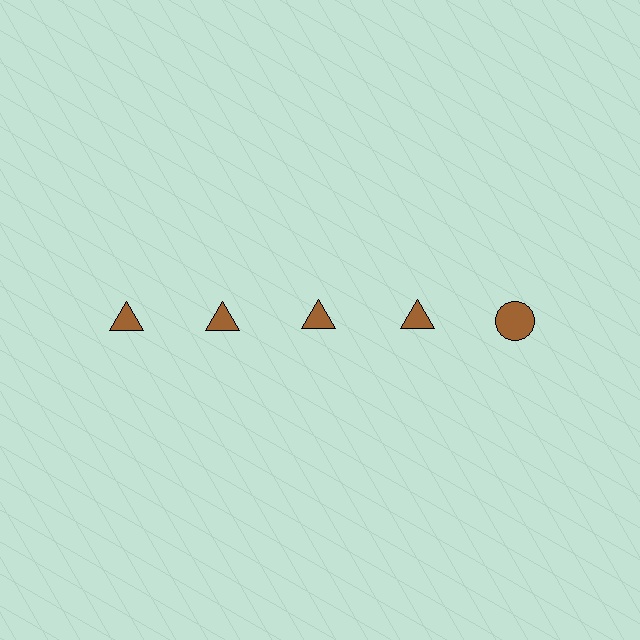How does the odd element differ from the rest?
It has a different shape: circle instead of triangle.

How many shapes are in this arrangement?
There are 5 shapes arranged in a grid pattern.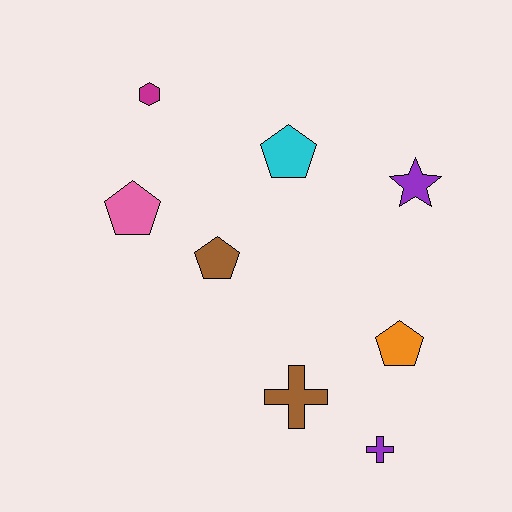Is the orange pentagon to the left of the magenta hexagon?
No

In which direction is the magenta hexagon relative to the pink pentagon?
The magenta hexagon is above the pink pentagon.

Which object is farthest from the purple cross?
The magenta hexagon is farthest from the purple cross.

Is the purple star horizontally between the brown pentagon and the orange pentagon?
No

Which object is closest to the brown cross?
The purple cross is closest to the brown cross.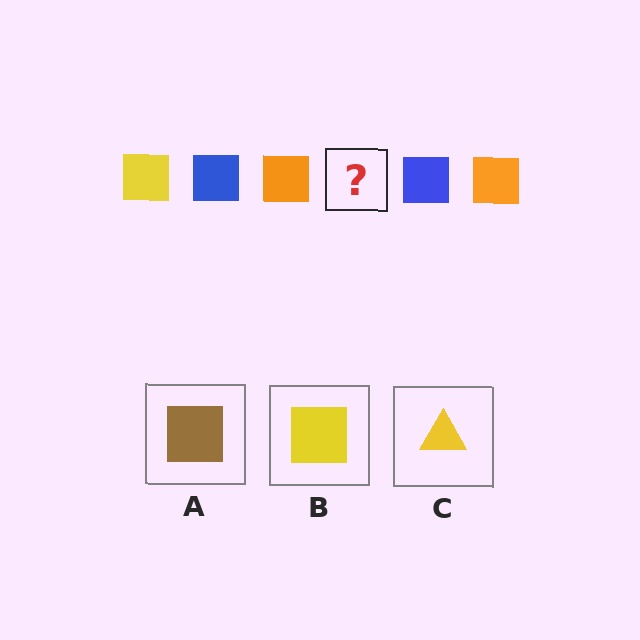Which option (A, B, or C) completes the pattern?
B.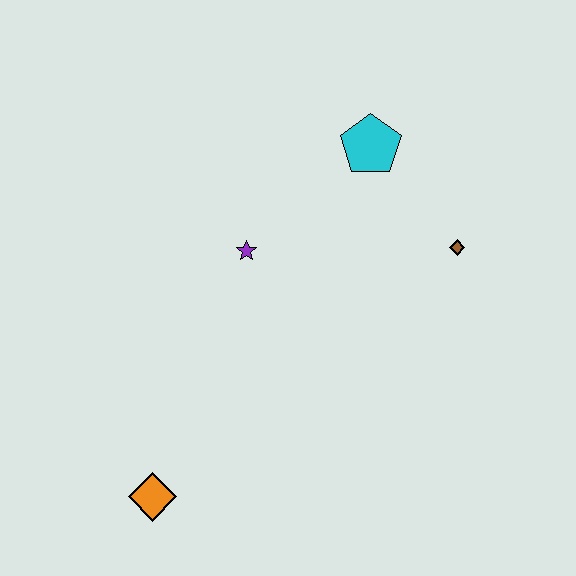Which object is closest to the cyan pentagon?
The brown diamond is closest to the cyan pentagon.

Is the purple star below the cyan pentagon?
Yes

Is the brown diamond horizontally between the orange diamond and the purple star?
No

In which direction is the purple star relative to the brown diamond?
The purple star is to the left of the brown diamond.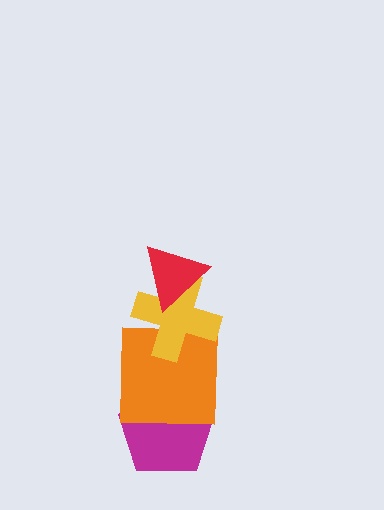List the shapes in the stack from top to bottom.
From top to bottom: the red triangle, the yellow cross, the orange square, the magenta pentagon.